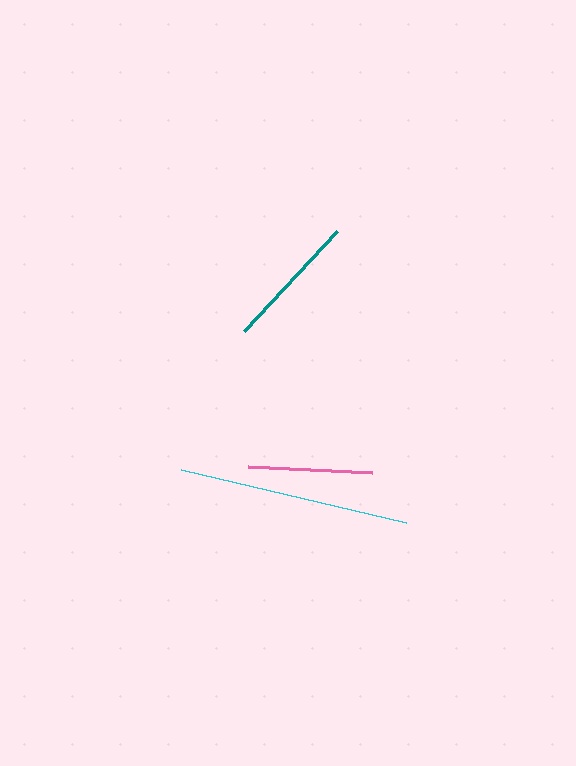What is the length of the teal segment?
The teal segment is approximately 137 pixels long.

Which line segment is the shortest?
The pink line is the shortest at approximately 124 pixels.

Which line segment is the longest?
The cyan line is the longest at approximately 231 pixels.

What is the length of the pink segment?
The pink segment is approximately 124 pixels long.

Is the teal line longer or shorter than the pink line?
The teal line is longer than the pink line.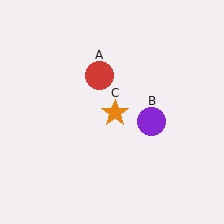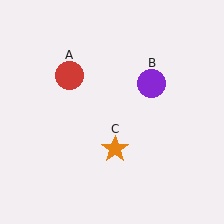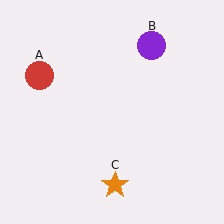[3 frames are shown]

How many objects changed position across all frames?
3 objects changed position: red circle (object A), purple circle (object B), orange star (object C).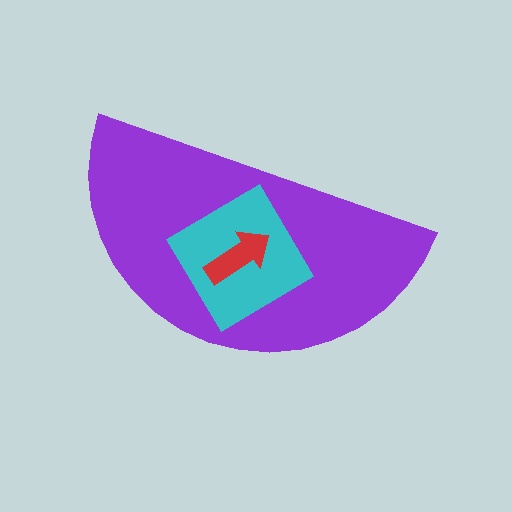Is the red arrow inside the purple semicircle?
Yes.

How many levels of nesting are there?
3.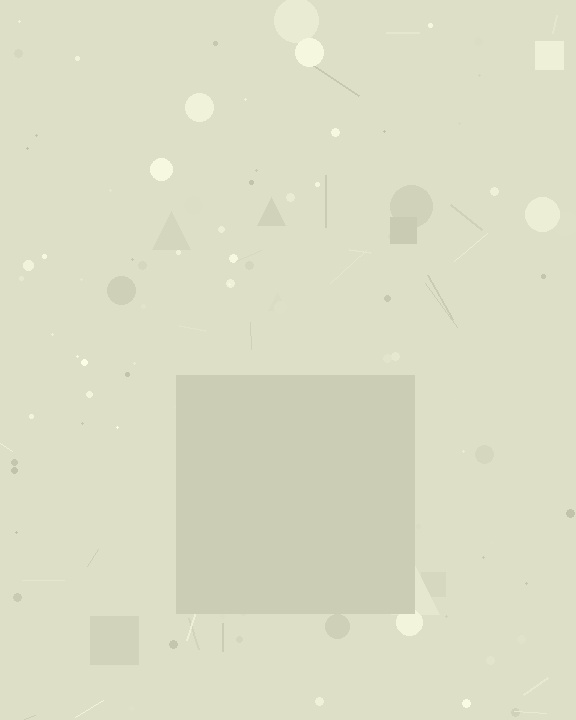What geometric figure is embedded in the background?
A square is embedded in the background.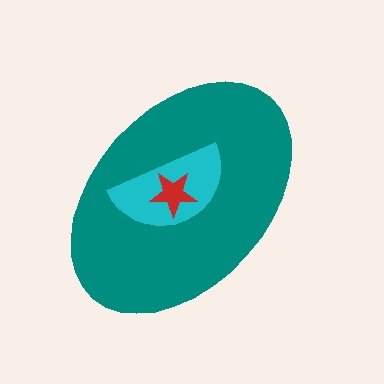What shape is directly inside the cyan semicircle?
The red star.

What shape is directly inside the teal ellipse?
The cyan semicircle.